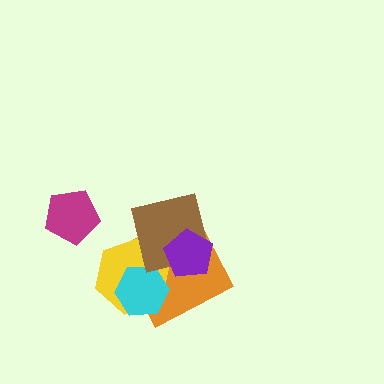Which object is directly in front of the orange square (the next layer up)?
The yellow hexagon is directly in front of the orange square.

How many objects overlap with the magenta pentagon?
0 objects overlap with the magenta pentagon.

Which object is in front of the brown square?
The purple pentagon is in front of the brown square.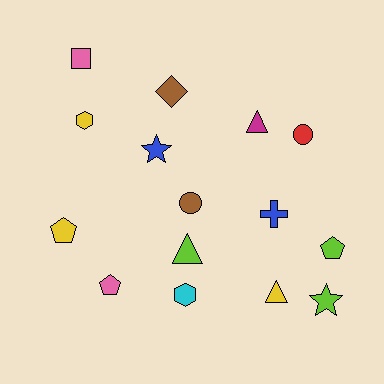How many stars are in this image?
There are 2 stars.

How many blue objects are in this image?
There are 2 blue objects.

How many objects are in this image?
There are 15 objects.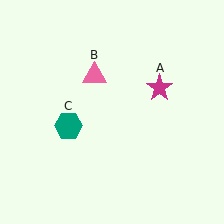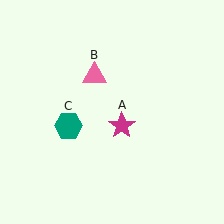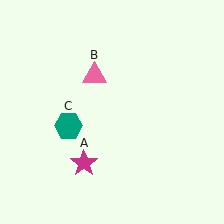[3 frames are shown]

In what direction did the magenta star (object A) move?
The magenta star (object A) moved down and to the left.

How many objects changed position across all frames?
1 object changed position: magenta star (object A).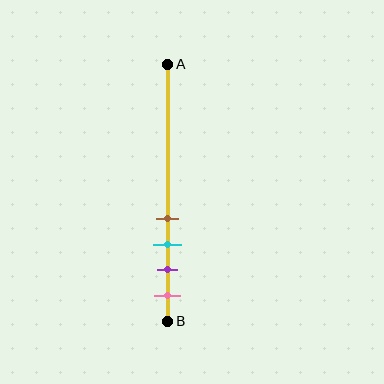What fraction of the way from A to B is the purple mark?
The purple mark is approximately 80% (0.8) of the way from A to B.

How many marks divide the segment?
There are 4 marks dividing the segment.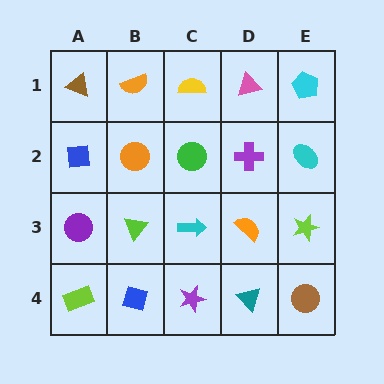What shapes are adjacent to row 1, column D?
A purple cross (row 2, column D), a yellow semicircle (row 1, column C), a cyan pentagon (row 1, column E).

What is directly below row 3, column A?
A lime rectangle.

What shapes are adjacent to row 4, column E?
A lime star (row 3, column E), a teal triangle (row 4, column D).